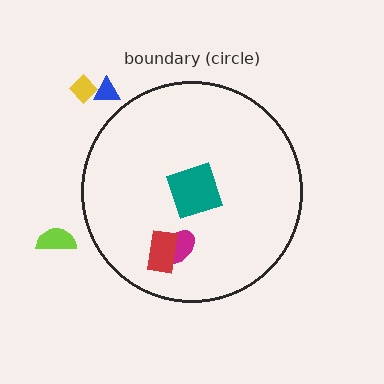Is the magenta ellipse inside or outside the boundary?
Inside.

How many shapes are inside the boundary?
3 inside, 3 outside.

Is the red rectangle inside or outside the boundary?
Inside.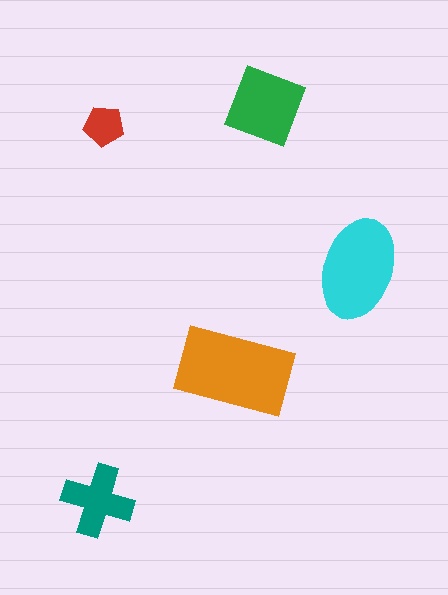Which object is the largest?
The orange rectangle.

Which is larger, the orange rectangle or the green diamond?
The orange rectangle.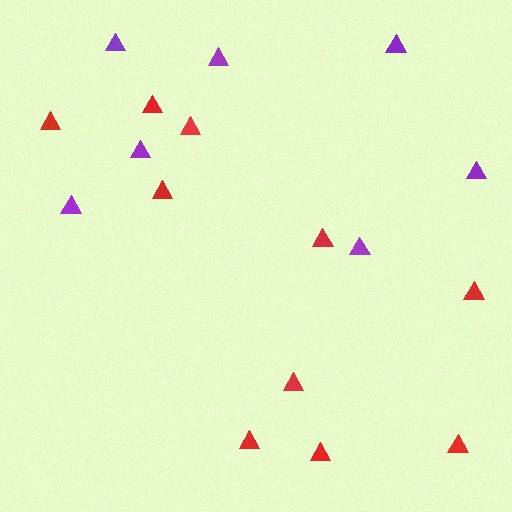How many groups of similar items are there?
There are 2 groups: one group of red triangles (10) and one group of purple triangles (7).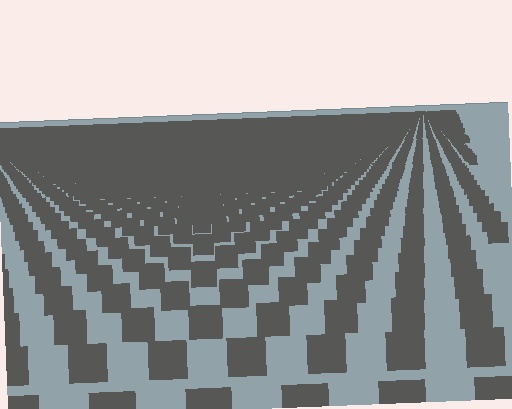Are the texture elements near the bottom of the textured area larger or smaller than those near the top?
Larger. Near the bottom, elements are closer to the viewer and appear at a bigger on-screen size.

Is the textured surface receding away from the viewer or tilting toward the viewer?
The surface is receding away from the viewer. Texture elements get smaller and denser toward the top.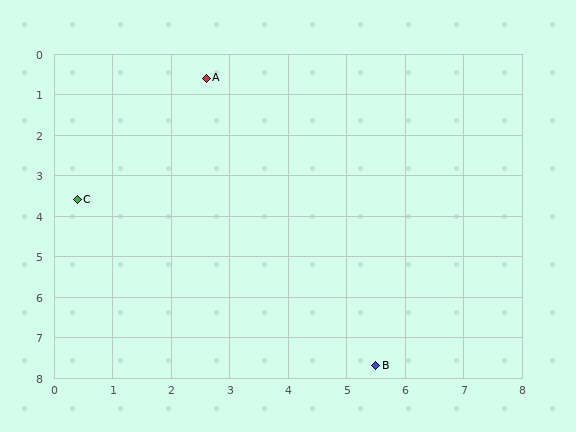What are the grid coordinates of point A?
Point A is at approximately (2.6, 0.6).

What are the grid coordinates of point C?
Point C is at approximately (0.4, 3.6).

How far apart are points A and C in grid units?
Points A and C are about 3.7 grid units apart.